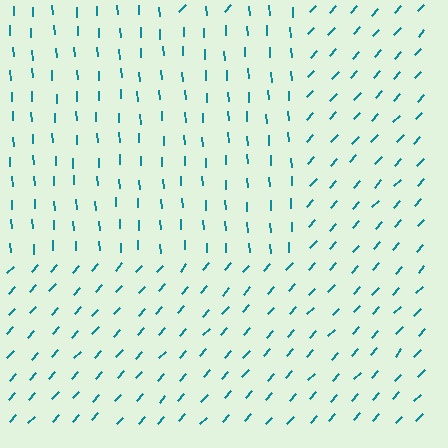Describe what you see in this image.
The image is filled with small teal line segments. A rectangle region in the image has lines oriented differently from the surrounding lines, creating a visible texture boundary.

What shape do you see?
I see a rectangle.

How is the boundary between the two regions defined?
The boundary is defined purely by a change in line orientation (approximately 45 degrees difference). All lines are the same color and thickness.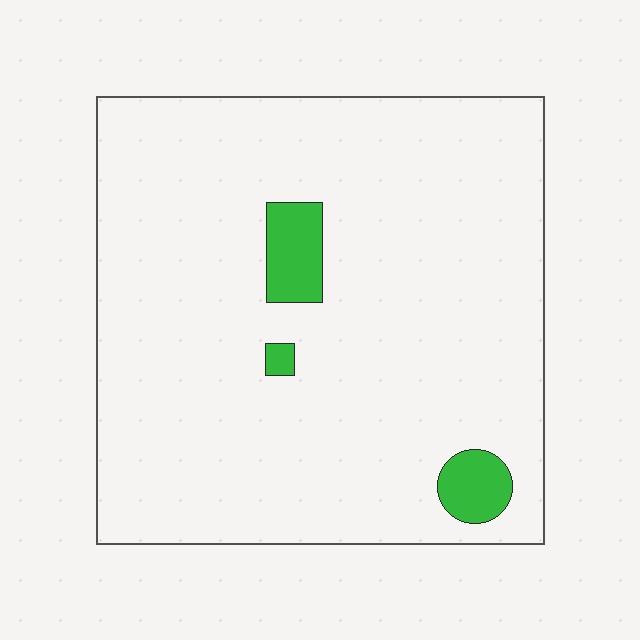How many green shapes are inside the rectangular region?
3.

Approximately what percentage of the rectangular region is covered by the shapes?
Approximately 5%.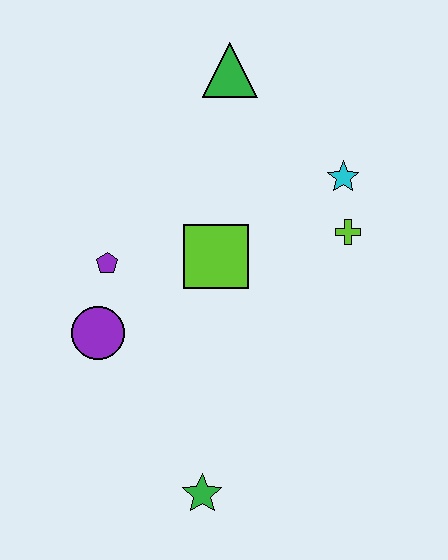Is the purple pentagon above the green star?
Yes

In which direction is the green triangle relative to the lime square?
The green triangle is above the lime square.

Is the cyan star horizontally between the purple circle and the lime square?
No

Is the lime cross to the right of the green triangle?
Yes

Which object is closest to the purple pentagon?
The purple circle is closest to the purple pentagon.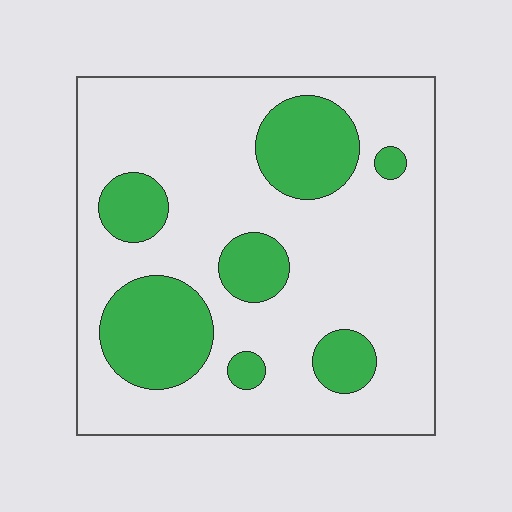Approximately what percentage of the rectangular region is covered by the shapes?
Approximately 25%.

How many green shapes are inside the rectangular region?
7.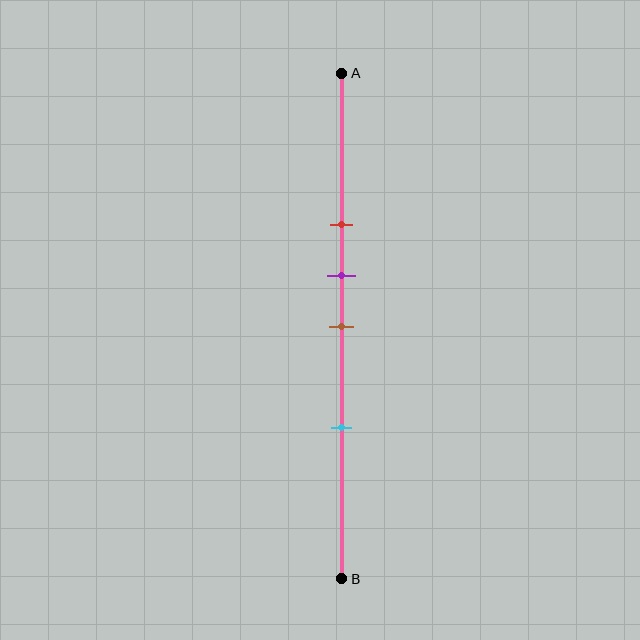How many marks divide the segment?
There are 4 marks dividing the segment.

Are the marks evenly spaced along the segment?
No, the marks are not evenly spaced.